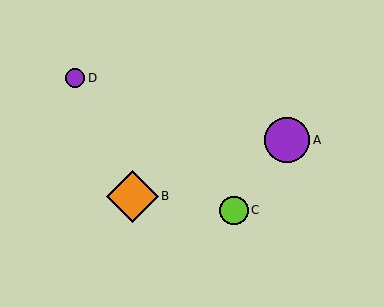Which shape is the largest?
The orange diamond (labeled B) is the largest.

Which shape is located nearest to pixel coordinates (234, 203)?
The lime circle (labeled C) at (234, 210) is nearest to that location.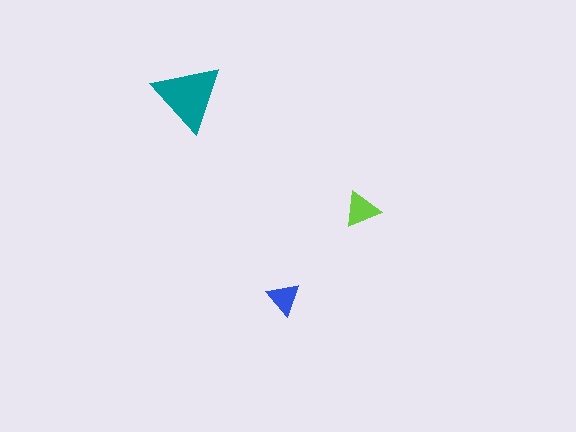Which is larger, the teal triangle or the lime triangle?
The teal one.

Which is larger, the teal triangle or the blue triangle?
The teal one.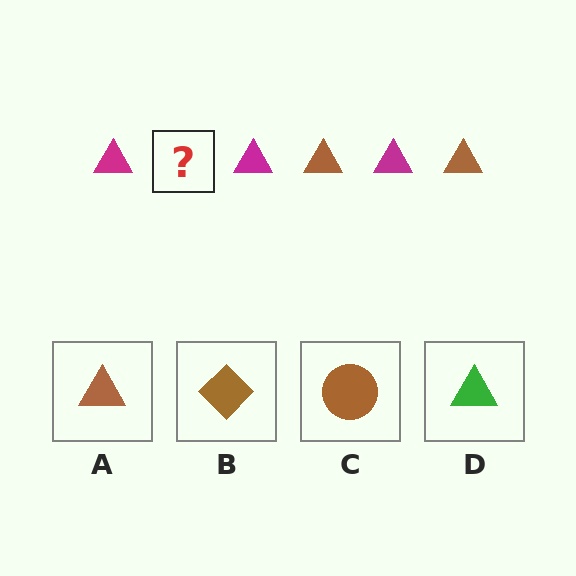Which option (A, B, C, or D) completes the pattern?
A.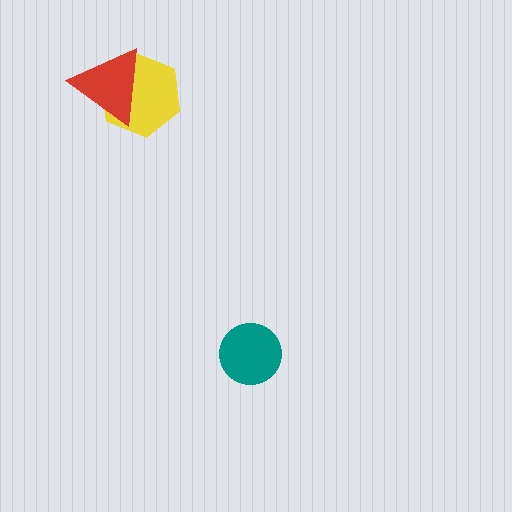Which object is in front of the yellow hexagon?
The red triangle is in front of the yellow hexagon.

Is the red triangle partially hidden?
No, no other shape covers it.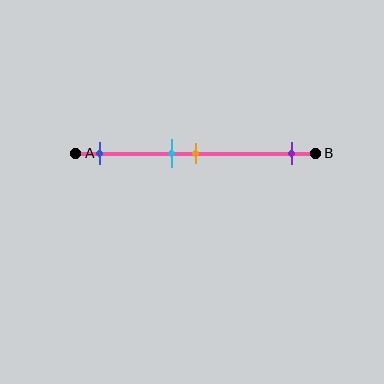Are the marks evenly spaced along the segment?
No, the marks are not evenly spaced.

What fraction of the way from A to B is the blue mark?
The blue mark is approximately 10% (0.1) of the way from A to B.